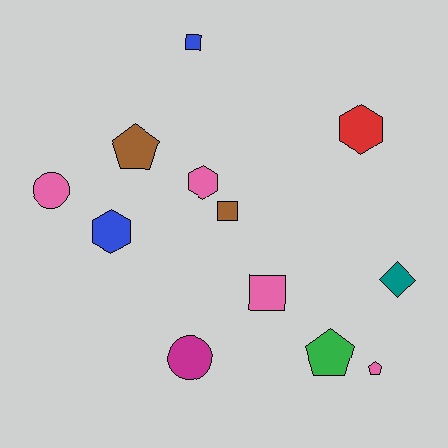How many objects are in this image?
There are 12 objects.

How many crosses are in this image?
There are no crosses.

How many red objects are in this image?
There is 1 red object.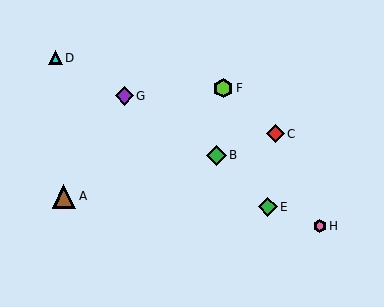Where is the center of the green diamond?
The center of the green diamond is at (216, 155).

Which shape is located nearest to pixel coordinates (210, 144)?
The green diamond (labeled B) at (216, 155) is nearest to that location.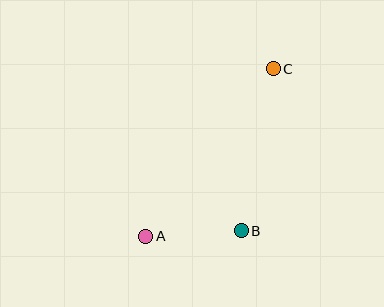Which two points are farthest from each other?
Points A and C are farthest from each other.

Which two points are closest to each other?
Points A and B are closest to each other.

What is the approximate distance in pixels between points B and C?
The distance between B and C is approximately 166 pixels.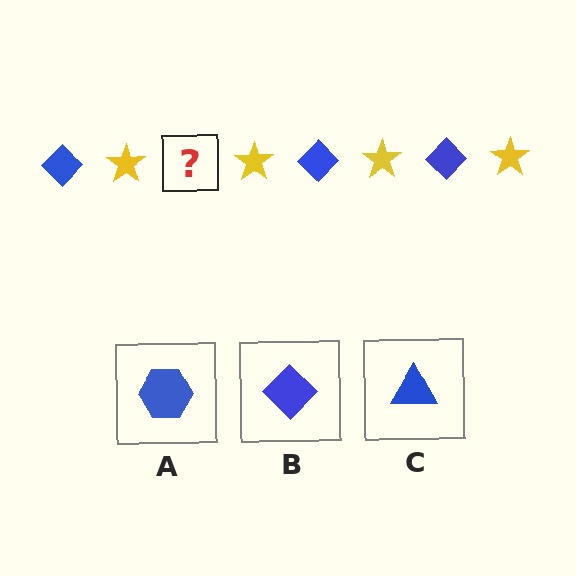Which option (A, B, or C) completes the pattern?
B.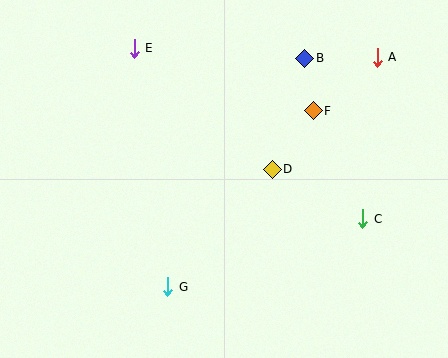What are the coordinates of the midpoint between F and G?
The midpoint between F and G is at (241, 199).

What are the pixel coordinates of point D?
Point D is at (272, 169).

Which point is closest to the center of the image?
Point D at (272, 169) is closest to the center.